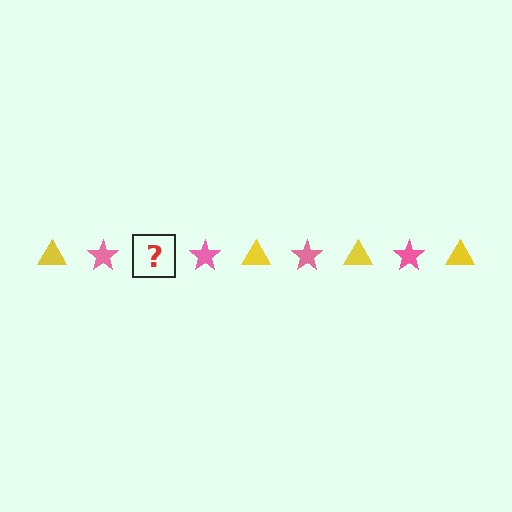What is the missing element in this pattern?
The missing element is a yellow triangle.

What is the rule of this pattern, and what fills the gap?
The rule is that the pattern alternates between yellow triangle and pink star. The gap should be filled with a yellow triangle.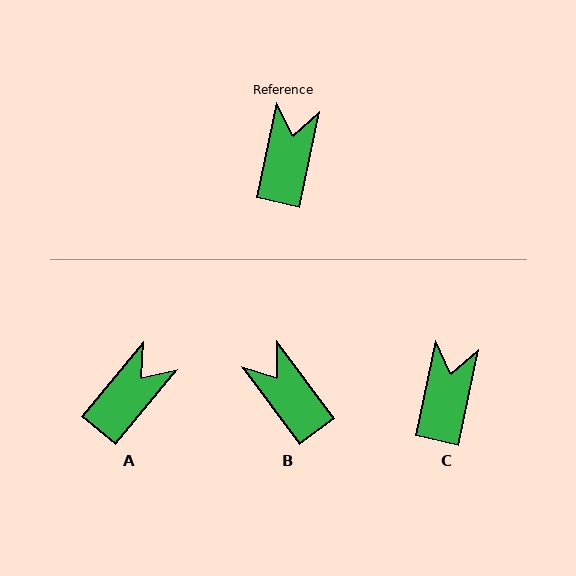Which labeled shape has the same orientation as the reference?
C.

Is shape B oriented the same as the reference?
No, it is off by about 49 degrees.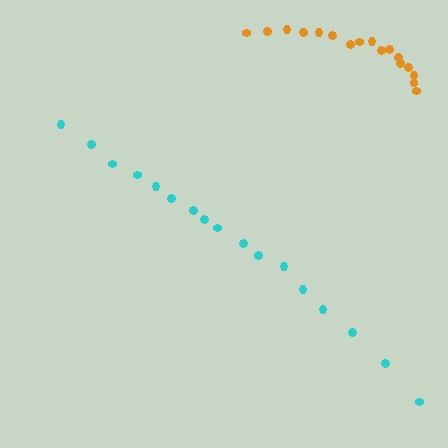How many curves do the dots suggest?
There are 2 distinct paths.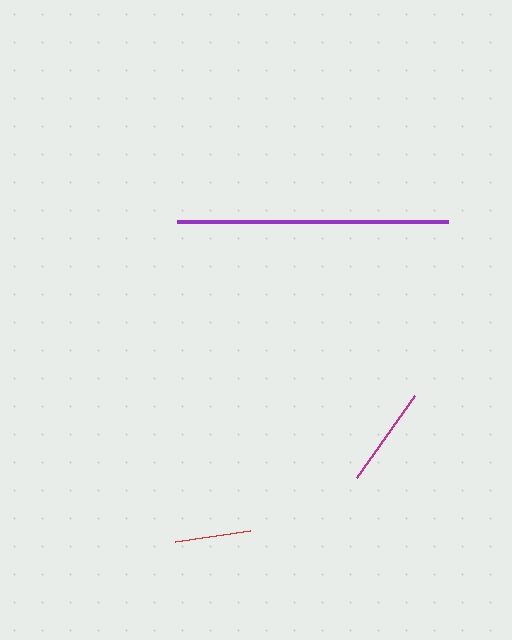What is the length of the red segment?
The red segment is approximately 75 pixels long.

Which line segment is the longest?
The purple line is the longest at approximately 271 pixels.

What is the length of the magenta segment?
The magenta segment is approximately 101 pixels long.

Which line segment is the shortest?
The red line is the shortest at approximately 75 pixels.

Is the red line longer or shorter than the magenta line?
The magenta line is longer than the red line.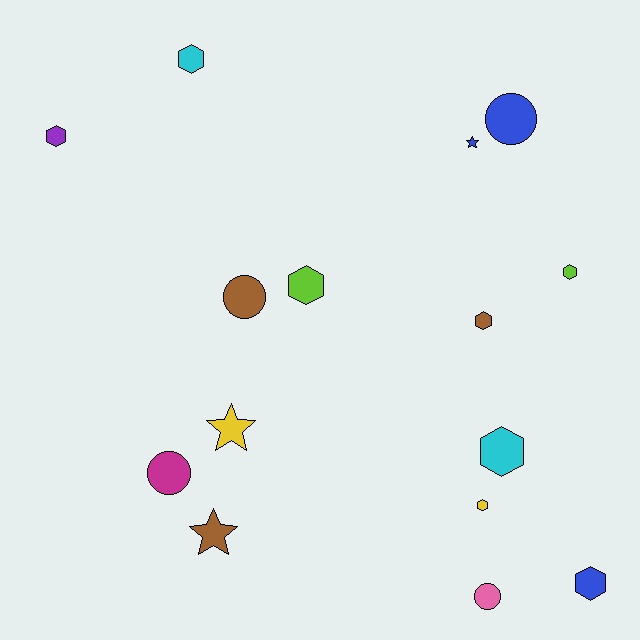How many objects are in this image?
There are 15 objects.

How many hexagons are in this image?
There are 8 hexagons.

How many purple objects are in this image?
There is 1 purple object.